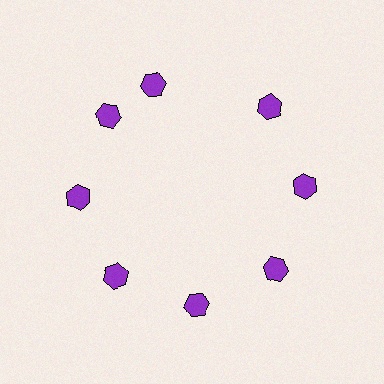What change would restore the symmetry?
The symmetry would be restored by rotating it back into even spacing with its neighbors so that all 8 hexagons sit at equal angles and equal distance from the center.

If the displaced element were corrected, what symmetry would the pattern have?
It would have 8-fold rotational symmetry — the pattern would map onto itself every 45 degrees.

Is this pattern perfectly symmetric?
No. The 8 purple hexagons are arranged in a ring, but one element near the 12 o'clock position is rotated out of alignment along the ring, breaking the 8-fold rotational symmetry.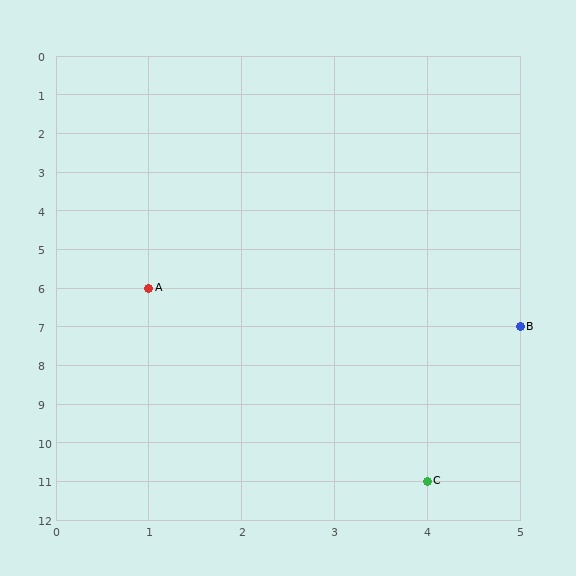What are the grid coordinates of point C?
Point C is at grid coordinates (4, 11).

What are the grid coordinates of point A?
Point A is at grid coordinates (1, 6).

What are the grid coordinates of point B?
Point B is at grid coordinates (5, 7).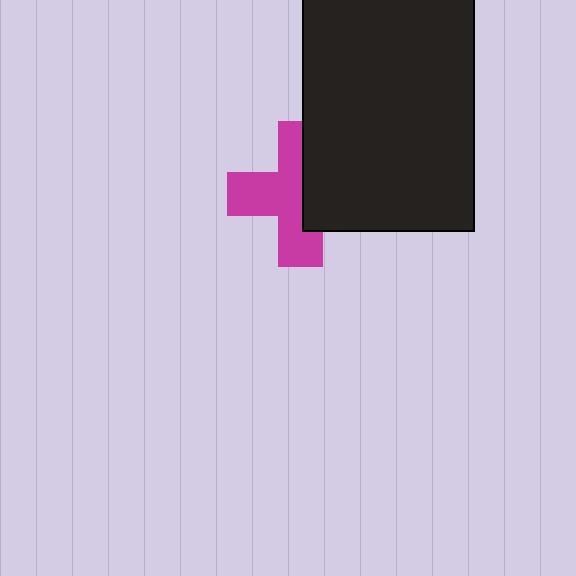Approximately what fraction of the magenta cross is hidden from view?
Roughly 42% of the magenta cross is hidden behind the black rectangle.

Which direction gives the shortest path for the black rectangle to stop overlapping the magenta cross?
Moving right gives the shortest separation.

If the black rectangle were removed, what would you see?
You would see the complete magenta cross.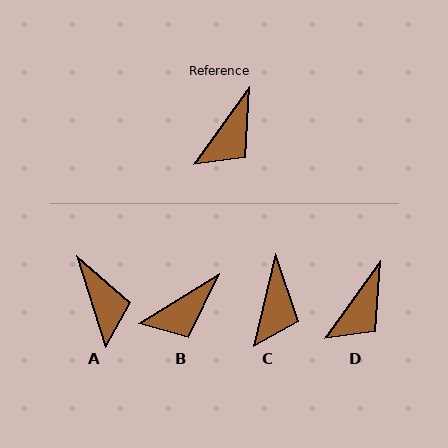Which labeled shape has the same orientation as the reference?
D.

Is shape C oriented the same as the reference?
No, it is off by about 22 degrees.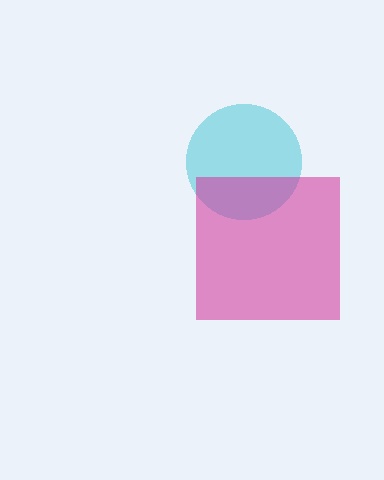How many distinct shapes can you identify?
There are 2 distinct shapes: a cyan circle, a magenta square.